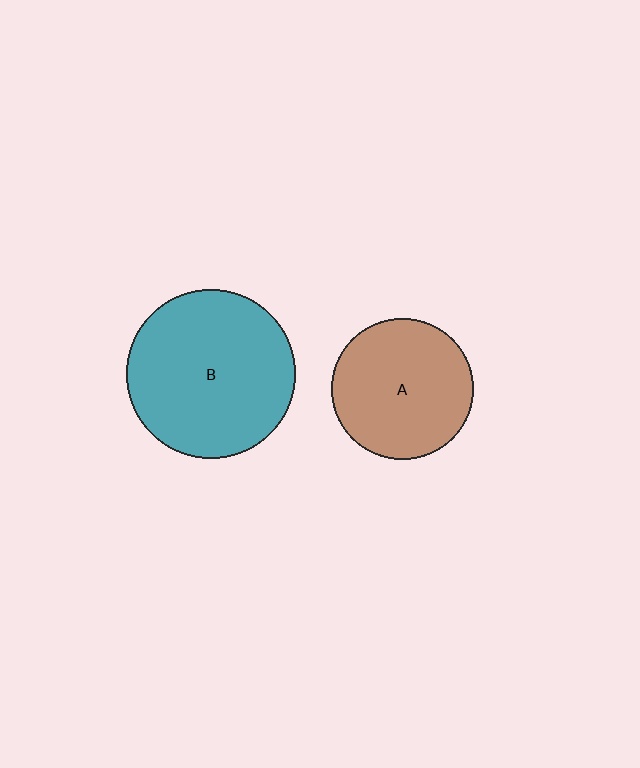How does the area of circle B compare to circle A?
Approximately 1.4 times.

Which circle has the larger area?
Circle B (teal).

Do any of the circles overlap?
No, none of the circles overlap.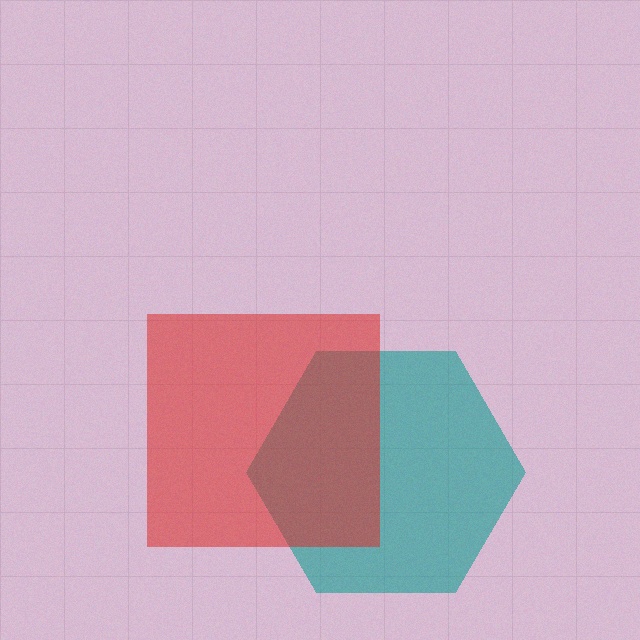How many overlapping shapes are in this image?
There are 2 overlapping shapes in the image.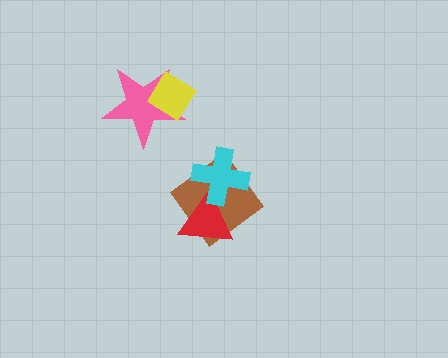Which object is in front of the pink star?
The yellow diamond is in front of the pink star.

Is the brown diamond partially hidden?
Yes, it is partially covered by another shape.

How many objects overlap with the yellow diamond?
1 object overlaps with the yellow diamond.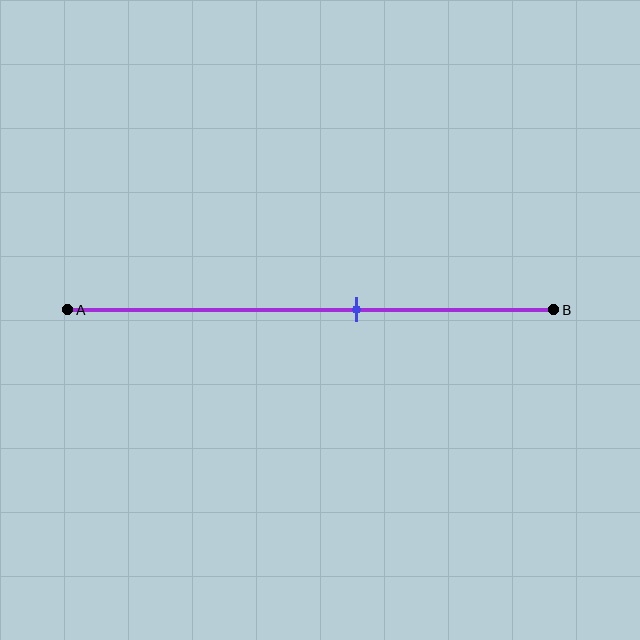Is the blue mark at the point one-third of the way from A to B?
No, the mark is at about 60% from A, not at the 33% one-third point.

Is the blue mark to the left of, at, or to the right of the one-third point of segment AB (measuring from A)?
The blue mark is to the right of the one-third point of segment AB.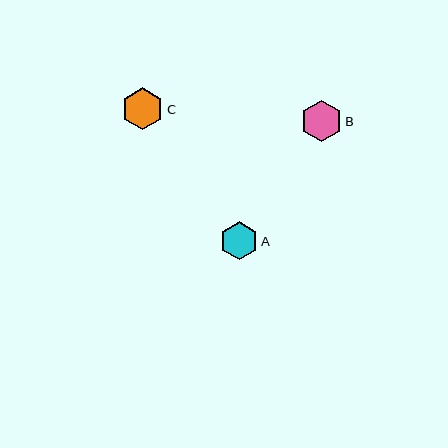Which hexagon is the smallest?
Hexagon A is the smallest with a size of approximately 37 pixels.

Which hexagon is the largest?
Hexagon C is the largest with a size of approximately 42 pixels.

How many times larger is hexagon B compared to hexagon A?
Hexagon B is approximately 1.1 times the size of hexagon A.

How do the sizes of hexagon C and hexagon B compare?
Hexagon C and hexagon B are approximately the same size.